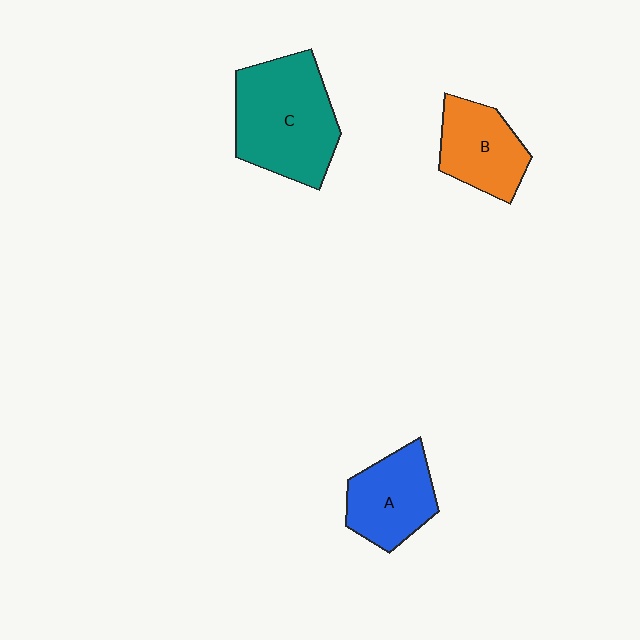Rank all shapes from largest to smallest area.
From largest to smallest: C (teal), A (blue), B (orange).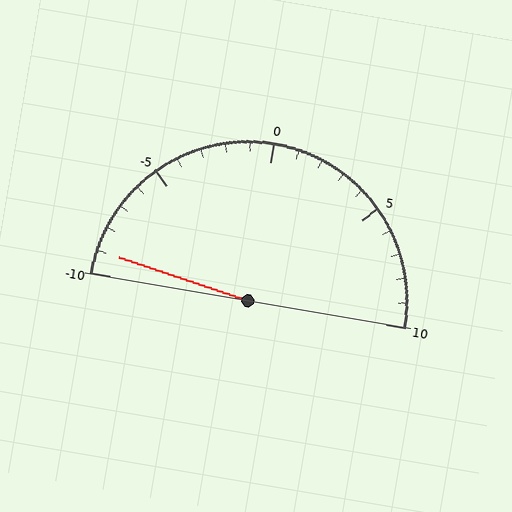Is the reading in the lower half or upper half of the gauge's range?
The reading is in the lower half of the range (-10 to 10).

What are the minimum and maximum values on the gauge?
The gauge ranges from -10 to 10.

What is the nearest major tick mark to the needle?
The nearest major tick mark is -10.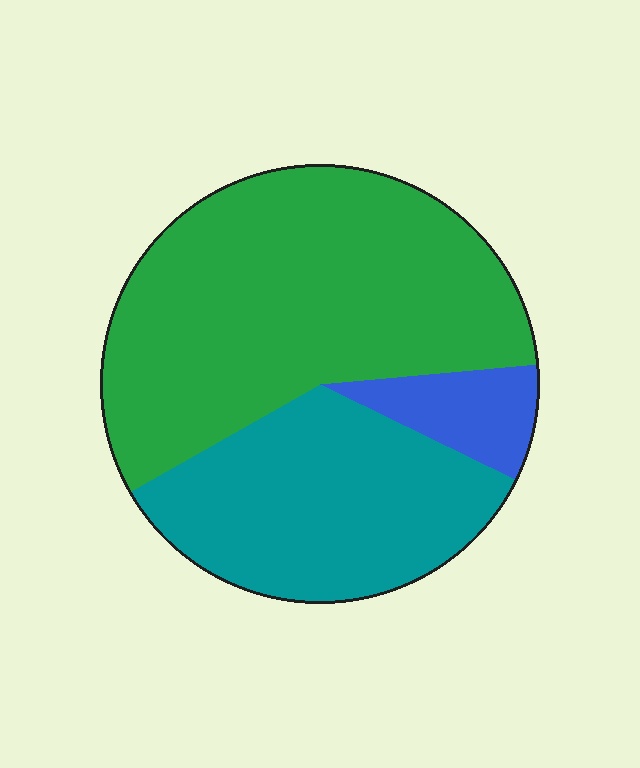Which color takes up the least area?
Blue, at roughly 10%.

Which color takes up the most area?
Green, at roughly 55%.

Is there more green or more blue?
Green.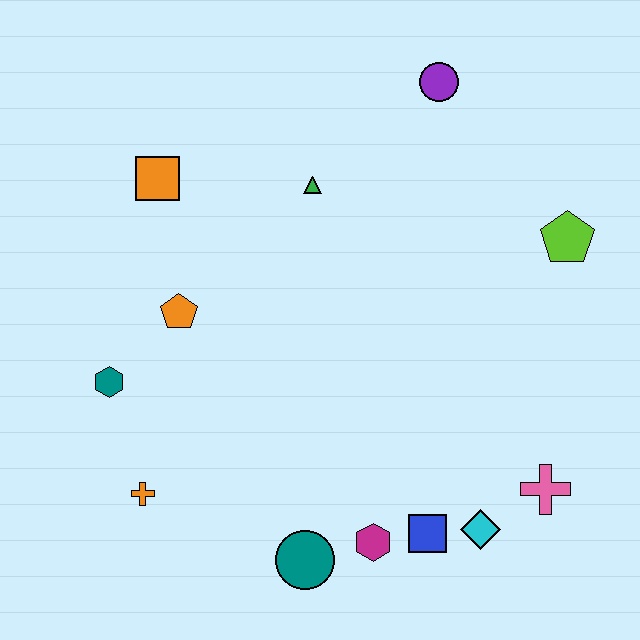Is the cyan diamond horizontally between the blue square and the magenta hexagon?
No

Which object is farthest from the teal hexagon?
The lime pentagon is farthest from the teal hexagon.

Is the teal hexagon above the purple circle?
No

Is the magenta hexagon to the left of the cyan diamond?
Yes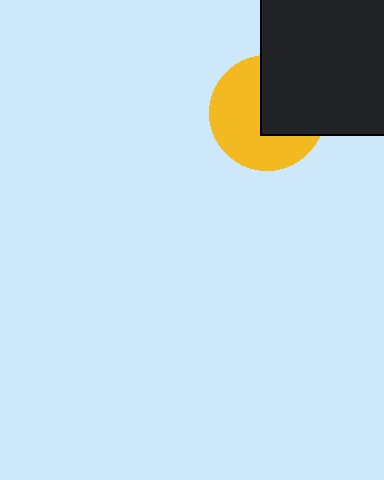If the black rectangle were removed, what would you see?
You would see the complete yellow circle.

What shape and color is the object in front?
The object in front is a black rectangle.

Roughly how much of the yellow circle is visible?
About half of it is visible (roughly 57%).